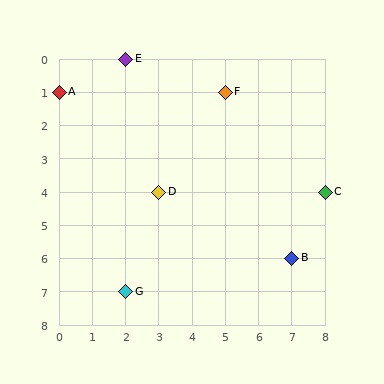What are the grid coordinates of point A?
Point A is at grid coordinates (0, 1).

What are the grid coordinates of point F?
Point F is at grid coordinates (5, 1).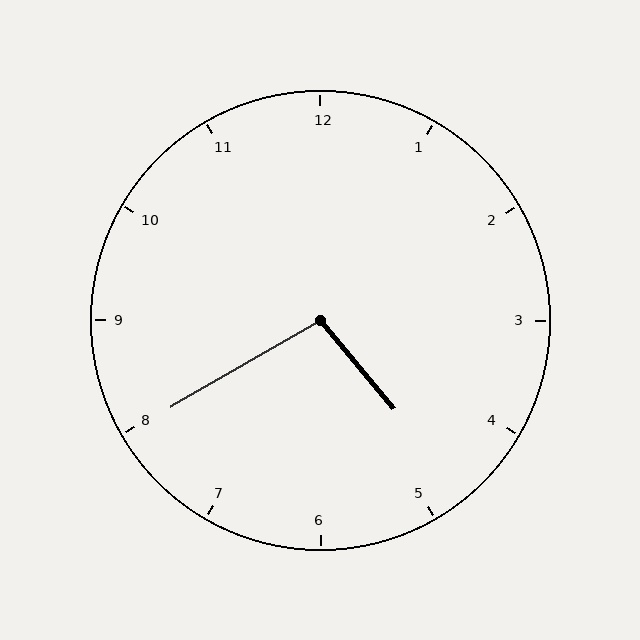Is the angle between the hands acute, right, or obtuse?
It is obtuse.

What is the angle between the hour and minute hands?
Approximately 100 degrees.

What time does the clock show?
4:40.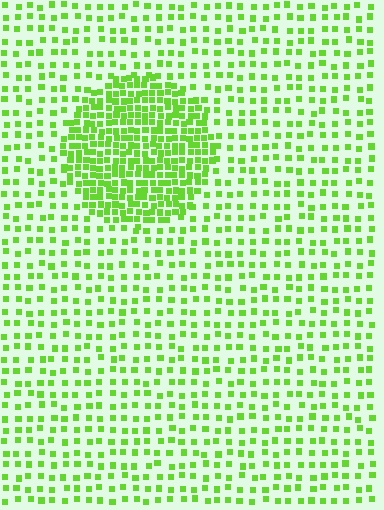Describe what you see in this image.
The image contains small lime elements arranged at two different densities. A circle-shaped region is visible where the elements are more densely packed than the surrounding area.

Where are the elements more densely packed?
The elements are more densely packed inside the circle boundary.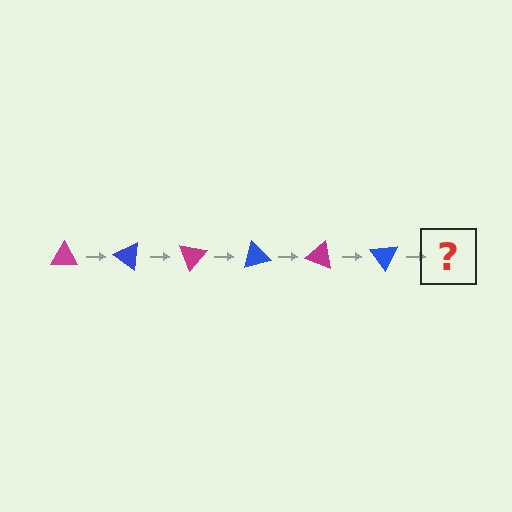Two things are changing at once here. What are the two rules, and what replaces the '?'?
The two rules are that it rotates 35 degrees each step and the color cycles through magenta and blue. The '?' should be a magenta triangle, rotated 210 degrees from the start.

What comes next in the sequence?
The next element should be a magenta triangle, rotated 210 degrees from the start.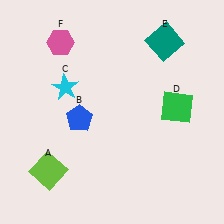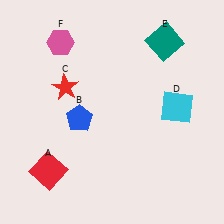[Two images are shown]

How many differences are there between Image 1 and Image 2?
There are 3 differences between the two images.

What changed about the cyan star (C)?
In Image 1, C is cyan. In Image 2, it changed to red.